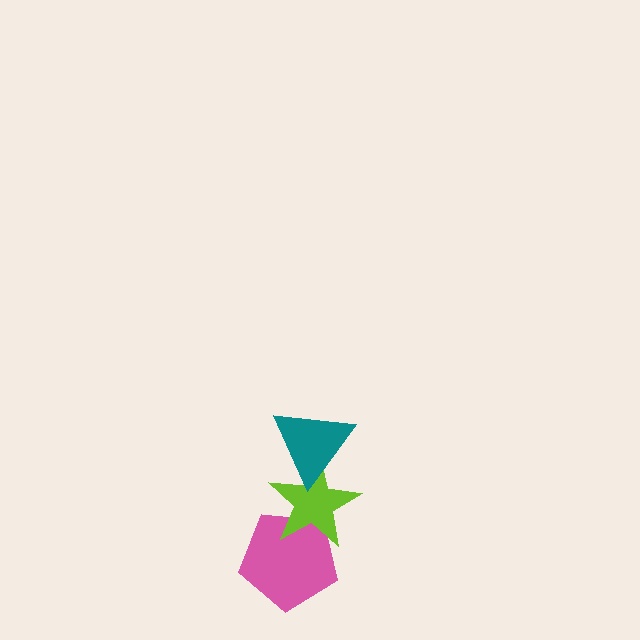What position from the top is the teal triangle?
The teal triangle is 1st from the top.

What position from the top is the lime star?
The lime star is 2nd from the top.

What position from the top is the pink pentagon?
The pink pentagon is 3rd from the top.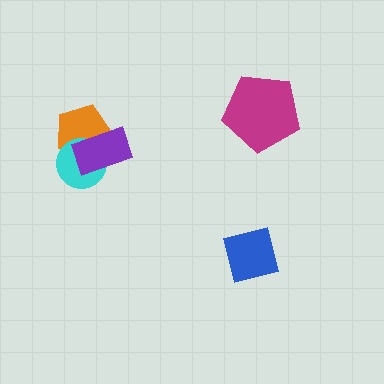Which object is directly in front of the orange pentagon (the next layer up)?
The cyan circle is directly in front of the orange pentagon.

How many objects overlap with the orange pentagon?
2 objects overlap with the orange pentagon.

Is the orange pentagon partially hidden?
Yes, it is partially covered by another shape.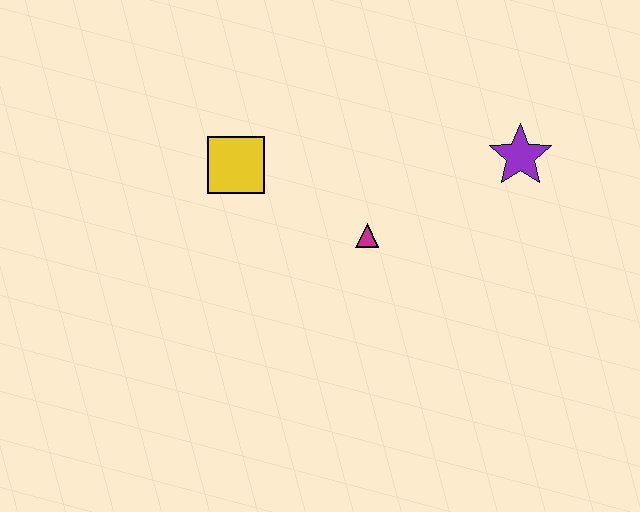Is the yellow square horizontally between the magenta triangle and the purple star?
No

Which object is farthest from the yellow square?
The purple star is farthest from the yellow square.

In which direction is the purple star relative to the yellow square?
The purple star is to the right of the yellow square.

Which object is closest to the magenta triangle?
The yellow square is closest to the magenta triangle.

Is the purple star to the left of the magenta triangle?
No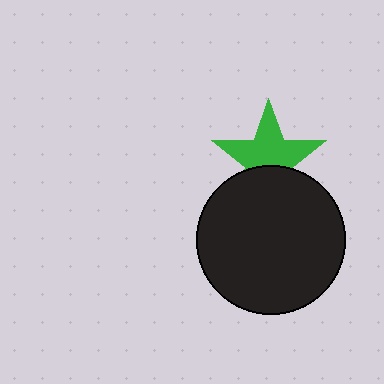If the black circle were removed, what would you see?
You would see the complete green star.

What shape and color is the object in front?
The object in front is a black circle.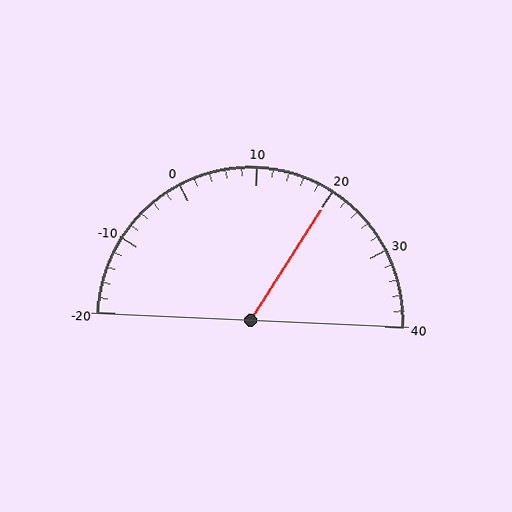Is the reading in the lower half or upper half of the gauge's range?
The reading is in the upper half of the range (-20 to 40).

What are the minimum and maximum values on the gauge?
The gauge ranges from -20 to 40.